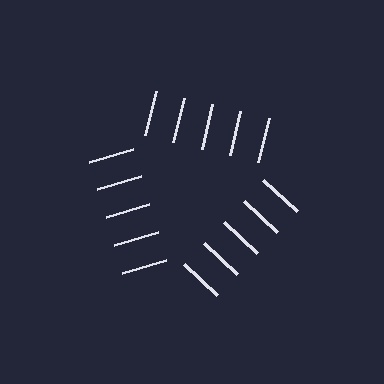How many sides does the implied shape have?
3 sides — the line-ends trace a triangle.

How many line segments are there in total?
15 — 5 along each of the 3 edges.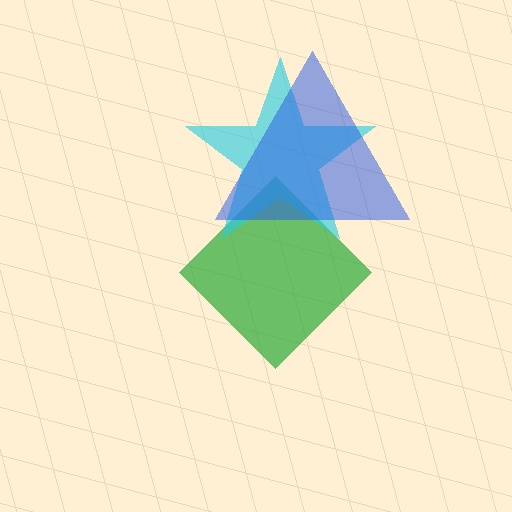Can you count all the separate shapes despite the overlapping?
Yes, there are 3 separate shapes.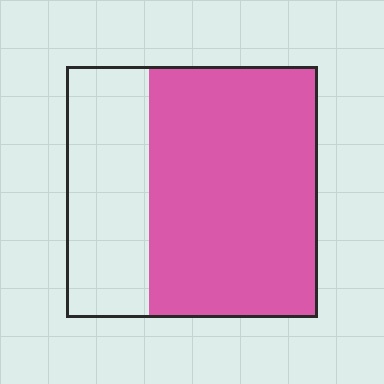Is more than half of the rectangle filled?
Yes.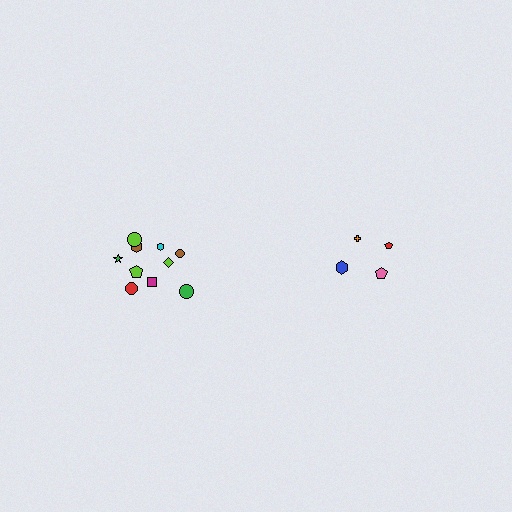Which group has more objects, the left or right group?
The left group.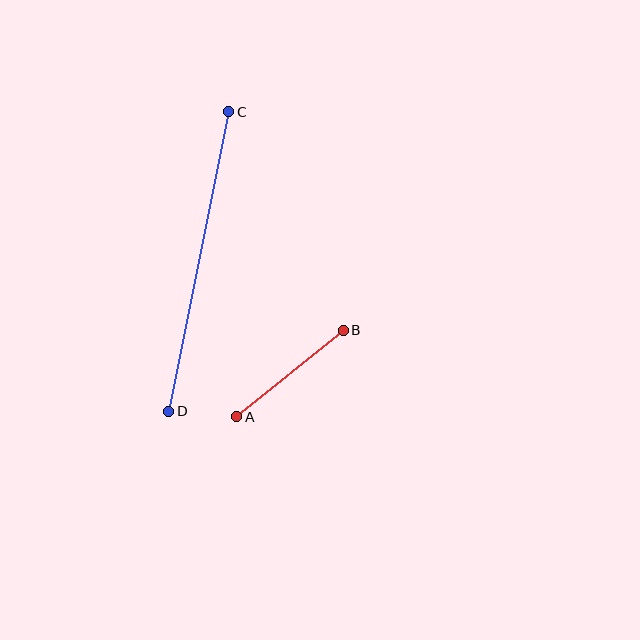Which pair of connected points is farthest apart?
Points C and D are farthest apart.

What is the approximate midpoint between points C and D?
The midpoint is at approximately (199, 262) pixels.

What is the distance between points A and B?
The distance is approximately 137 pixels.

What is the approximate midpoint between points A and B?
The midpoint is at approximately (290, 374) pixels.